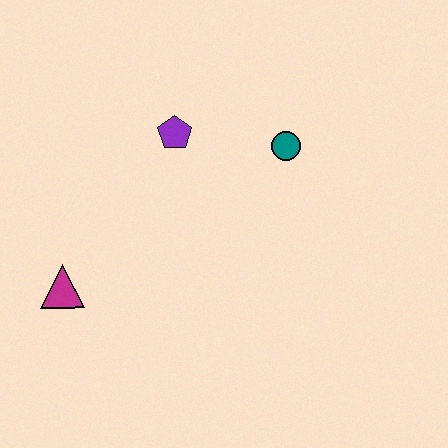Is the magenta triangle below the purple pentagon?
Yes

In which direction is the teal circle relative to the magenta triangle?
The teal circle is to the right of the magenta triangle.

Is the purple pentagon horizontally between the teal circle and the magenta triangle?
Yes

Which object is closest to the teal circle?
The purple pentagon is closest to the teal circle.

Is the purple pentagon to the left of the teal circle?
Yes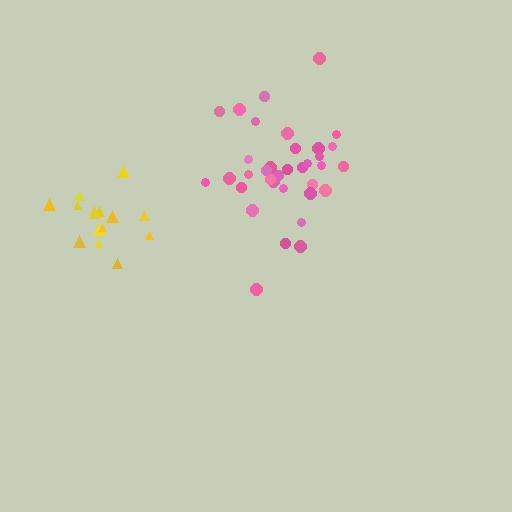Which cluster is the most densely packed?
Yellow.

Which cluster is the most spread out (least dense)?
Pink.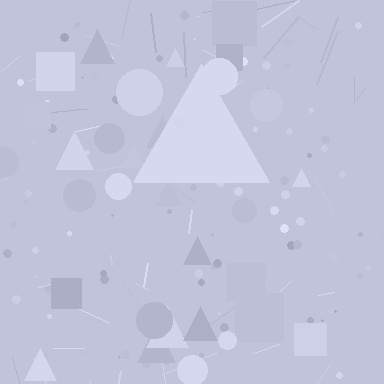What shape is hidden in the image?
A triangle is hidden in the image.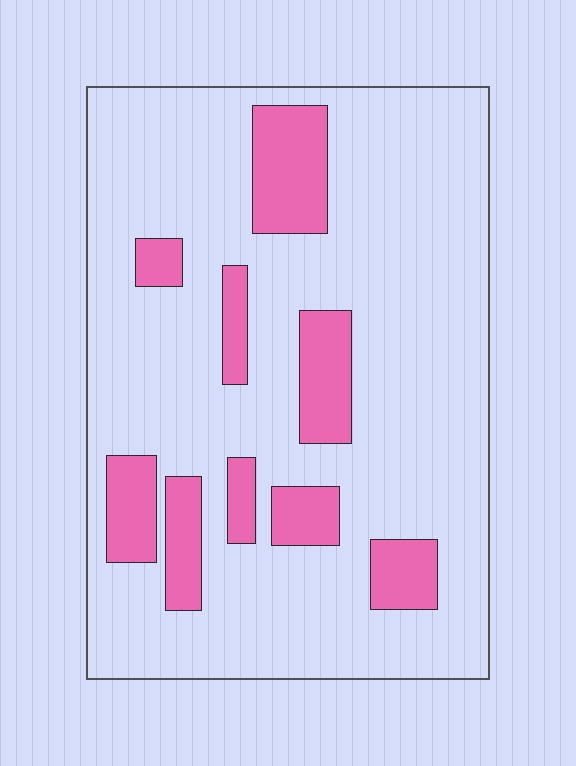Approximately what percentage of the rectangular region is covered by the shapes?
Approximately 20%.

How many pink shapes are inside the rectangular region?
9.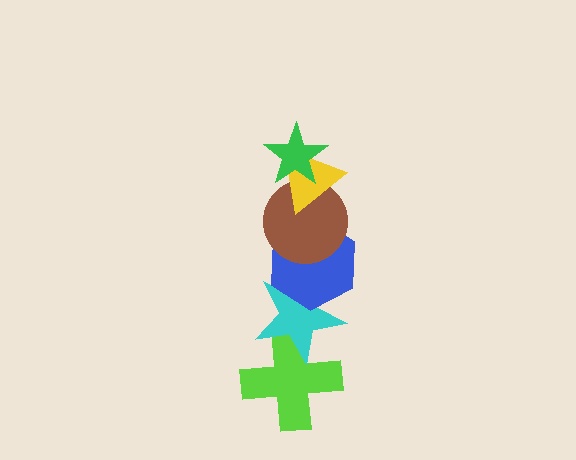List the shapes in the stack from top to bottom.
From top to bottom: the green star, the yellow triangle, the brown circle, the blue hexagon, the cyan star, the lime cross.